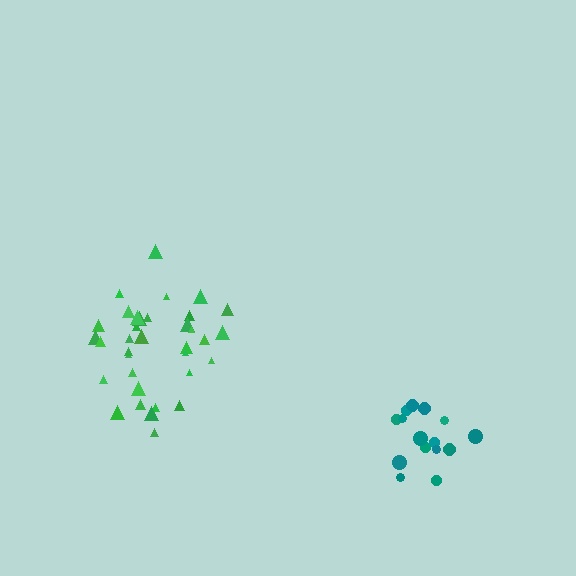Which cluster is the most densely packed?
Teal.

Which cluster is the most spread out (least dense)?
Green.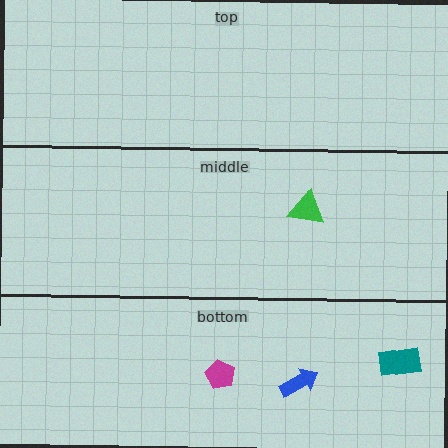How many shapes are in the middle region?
1.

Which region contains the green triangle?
The middle region.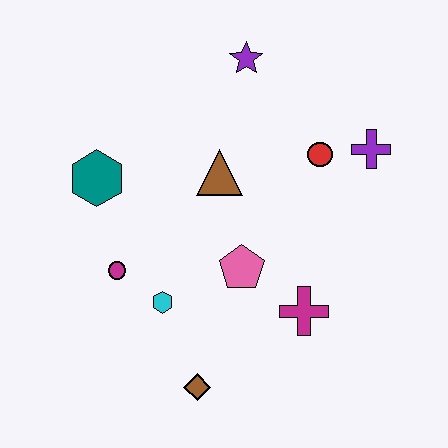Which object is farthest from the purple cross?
The brown diamond is farthest from the purple cross.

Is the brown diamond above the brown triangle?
No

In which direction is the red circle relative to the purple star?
The red circle is below the purple star.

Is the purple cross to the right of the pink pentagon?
Yes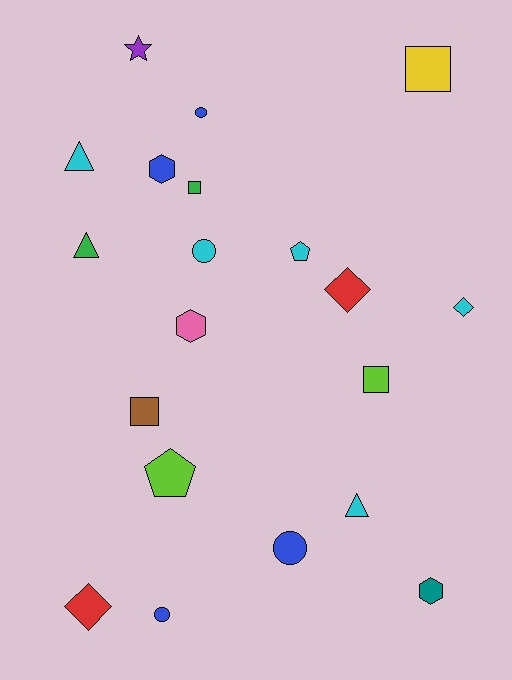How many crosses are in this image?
There are no crosses.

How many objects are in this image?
There are 20 objects.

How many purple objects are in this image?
There is 1 purple object.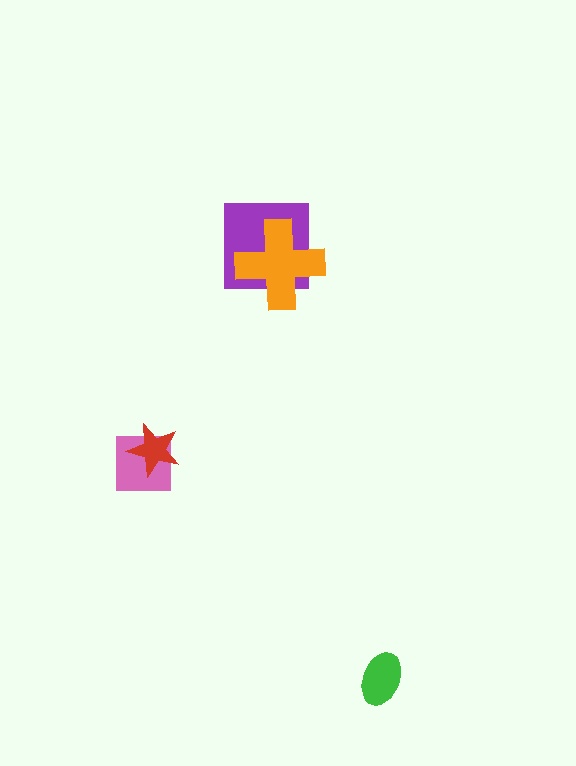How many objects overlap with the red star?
1 object overlaps with the red star.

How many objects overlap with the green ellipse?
0 objects overlap with the green ellipse.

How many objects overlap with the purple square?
1 object overlaps with the purple square.